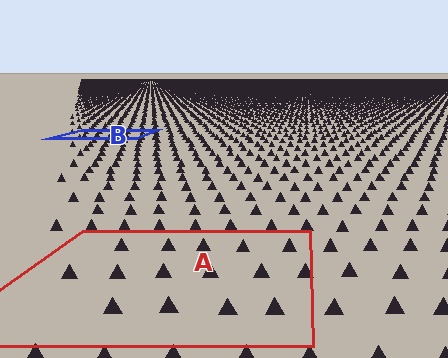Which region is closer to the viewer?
Region A is closer. The texture elements there are larger and more spread out.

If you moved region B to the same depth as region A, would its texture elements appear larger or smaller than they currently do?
They would appear larger. At a closer depth, the same texture elements are projected at a bigger on-screen size.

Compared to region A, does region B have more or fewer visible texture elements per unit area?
Region B has more texture elements per unit area — they are packed more densely because it is farther away.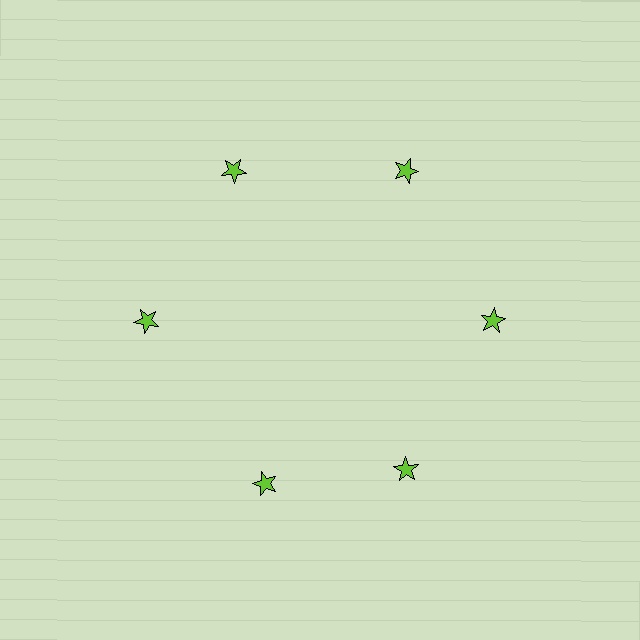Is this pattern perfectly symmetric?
No. The 6 lime stars are arranged in a ring, but one element near the 7 o'clock position is rotated out of alignment along the ring, breaking the 6-fold rotational symmetry.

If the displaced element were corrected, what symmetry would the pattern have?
It would have 6-fold rotational symmetry — the pattern would map onto itself every 60 degrees.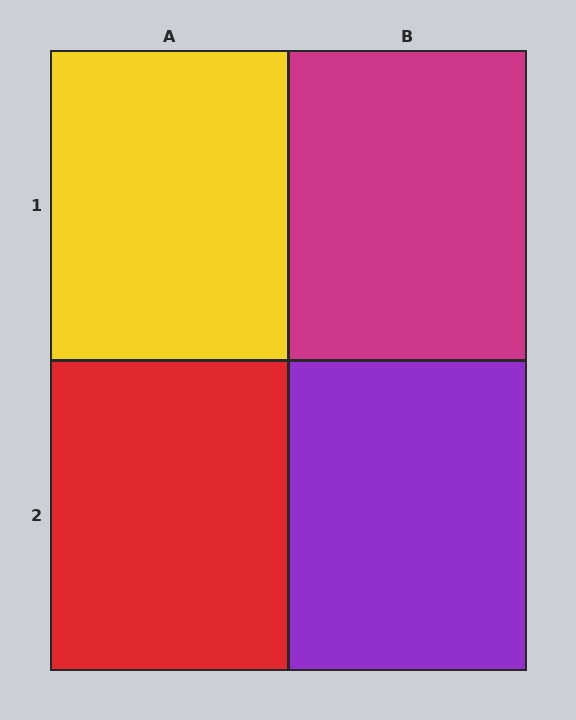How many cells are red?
1 cell is red.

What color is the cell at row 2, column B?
Purple.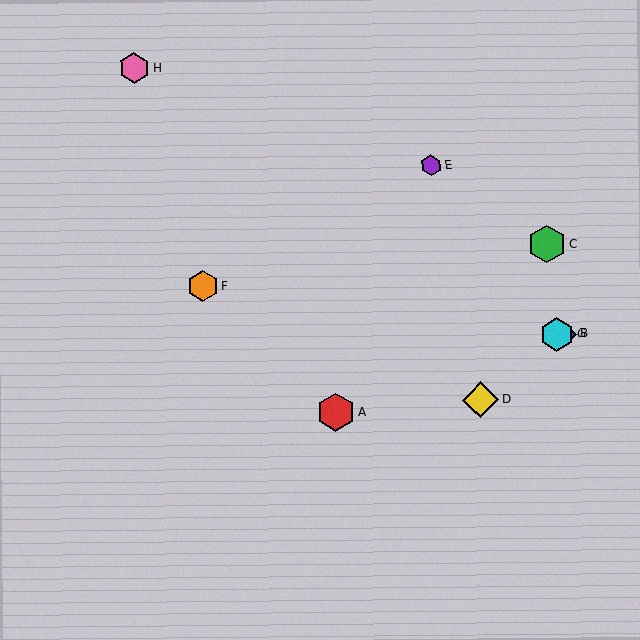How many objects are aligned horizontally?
2 objects (B, G) are aligned horizontally.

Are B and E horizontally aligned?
No, B is at y≈334 and E is at y≈165.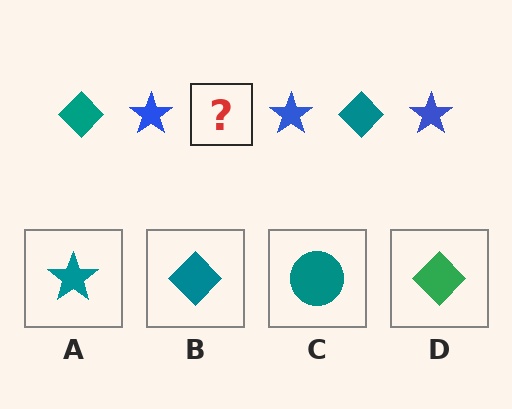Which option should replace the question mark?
Option B.